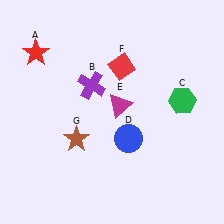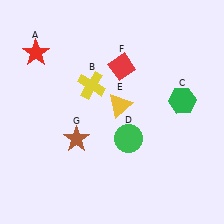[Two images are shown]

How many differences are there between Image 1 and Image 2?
There are 3 differences between the two images.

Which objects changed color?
B changed from purple to yellow. D changed from blue to green. E changed from magenta to yellow.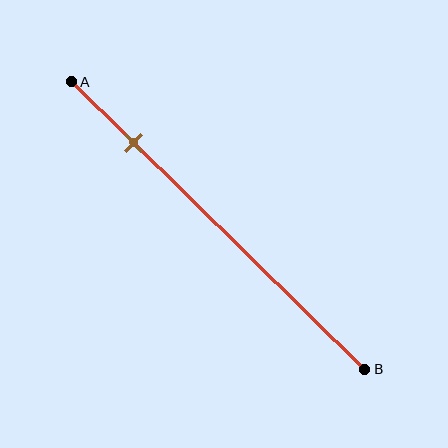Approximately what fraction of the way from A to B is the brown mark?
The brown mark is approximately 20% of the way from A to B.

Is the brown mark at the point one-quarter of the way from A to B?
No, the mark is at about 20% from A, not at the 25% one-quarter point.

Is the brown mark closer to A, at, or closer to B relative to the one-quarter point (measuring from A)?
The brown mark is closer to point A than the one-quarter point of segment AB.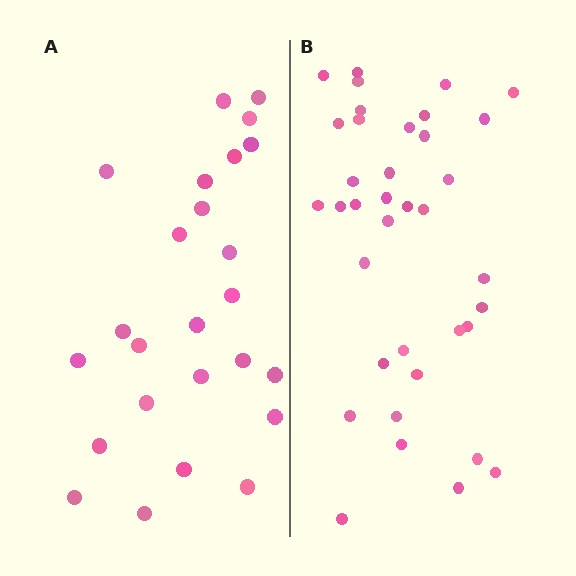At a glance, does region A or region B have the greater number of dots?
Region B (the right region) has more dots.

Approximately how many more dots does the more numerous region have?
Region B has roughly 12 or so more dots than region A.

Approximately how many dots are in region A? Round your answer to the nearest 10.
About 20 dots. (The exact count is 25, which rounds to 20.)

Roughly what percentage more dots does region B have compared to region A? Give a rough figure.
About 50% more.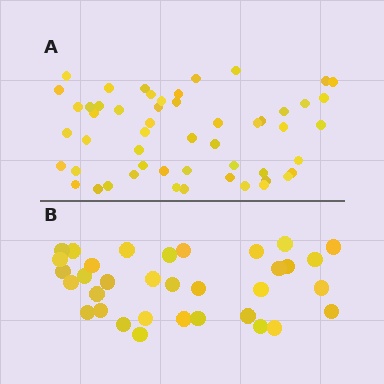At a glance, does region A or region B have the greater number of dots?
Region A (the top region) has more dots.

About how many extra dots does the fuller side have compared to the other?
Region A has approximately 20 more dots than region B.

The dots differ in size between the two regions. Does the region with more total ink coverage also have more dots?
No. Region B has more total ink coverage because its dots are larger, but region A actually contains more individual dots. Total area can be misleading — the number of items is what matters here.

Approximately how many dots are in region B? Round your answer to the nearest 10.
About 30 dots. (The exact count is 34, which rounds to 30.)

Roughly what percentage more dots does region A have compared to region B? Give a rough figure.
About 55% more.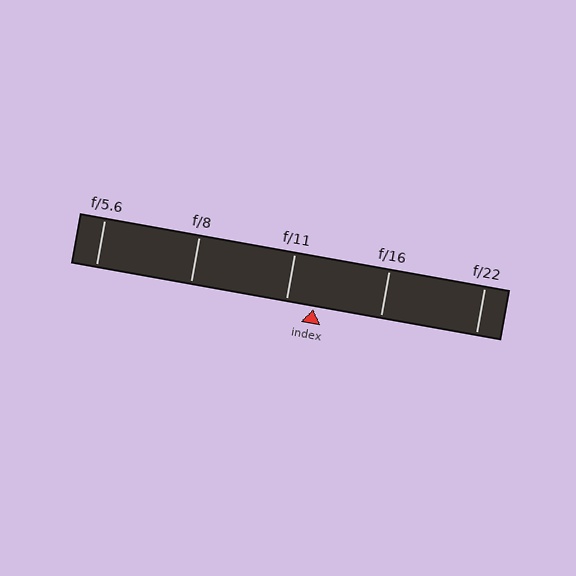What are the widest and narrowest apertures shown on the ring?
The widest aperture shown is f/5.6 and the narrowest is f/22.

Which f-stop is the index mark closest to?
The index mark is closest to f/11.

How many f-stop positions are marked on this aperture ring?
There are 5 f-stop positions marked.